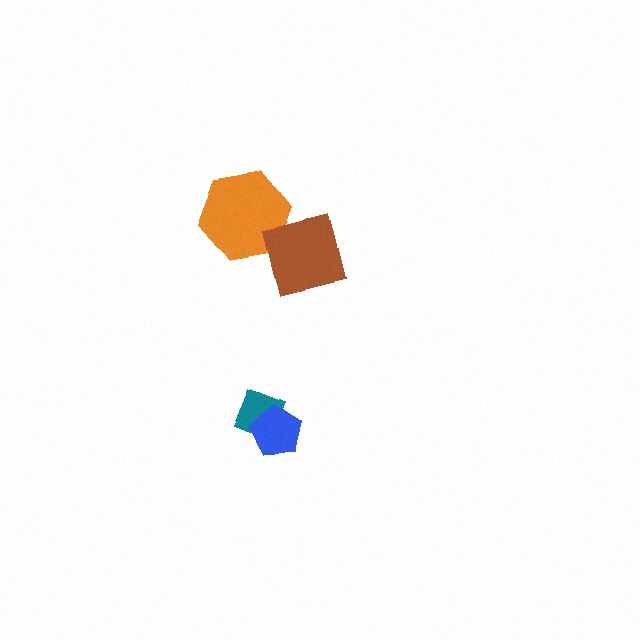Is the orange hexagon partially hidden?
Yes, it is partially covered by another shape.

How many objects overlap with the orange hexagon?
1 object overlaps with the orange hexagon.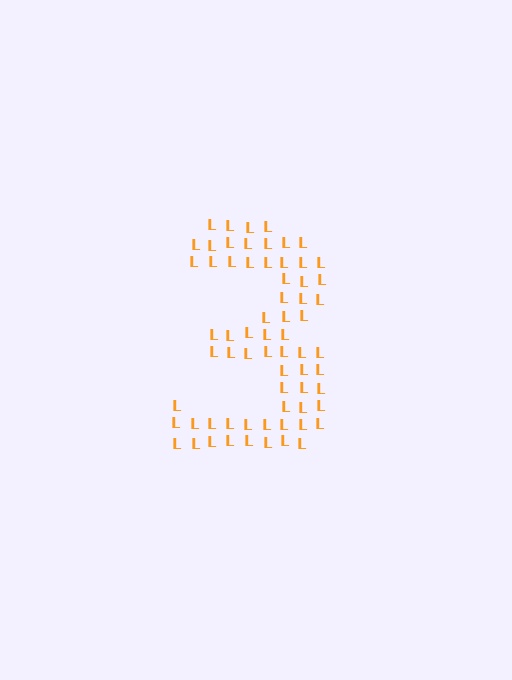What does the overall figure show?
The overall figure shows the digit 3.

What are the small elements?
The small elements are letter L's.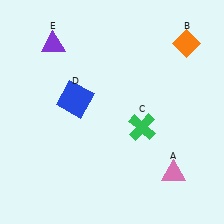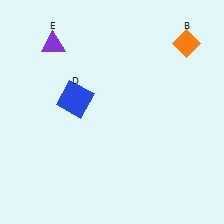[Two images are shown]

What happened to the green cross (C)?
The green cross (C) was removed in Image 2. It was in the bottom-right area of Image 1.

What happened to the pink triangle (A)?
The pink triangle (A) was removed in Image 2. It was in the bottom-right area of Image 1.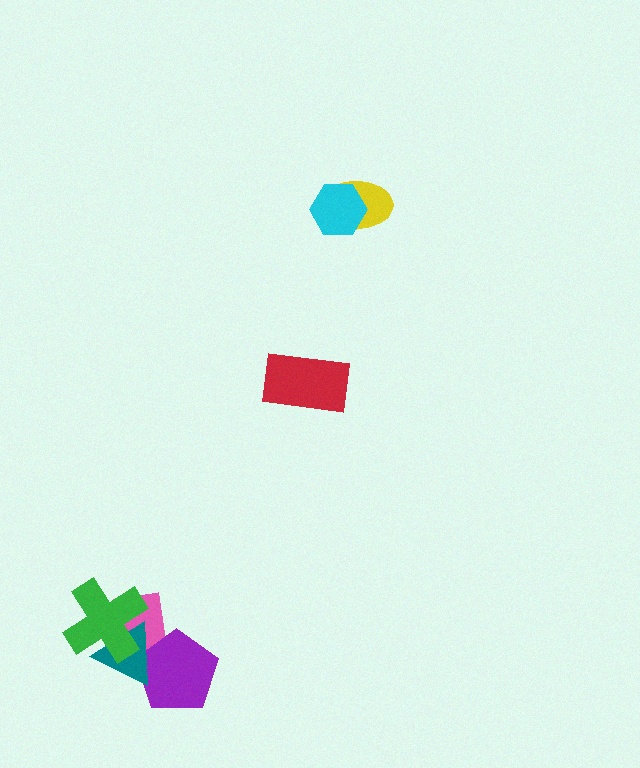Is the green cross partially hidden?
No, no other shape covers it.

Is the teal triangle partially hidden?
Yes, it is partially covered by another shape.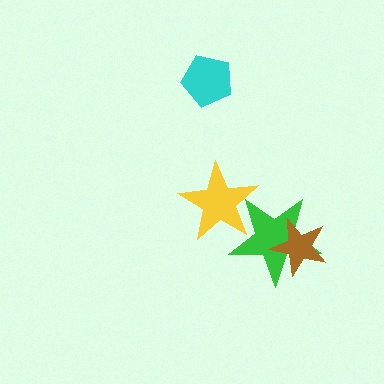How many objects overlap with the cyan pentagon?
0 objects overlap with the cyan pentagon.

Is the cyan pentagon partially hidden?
No, no other shape covers it.